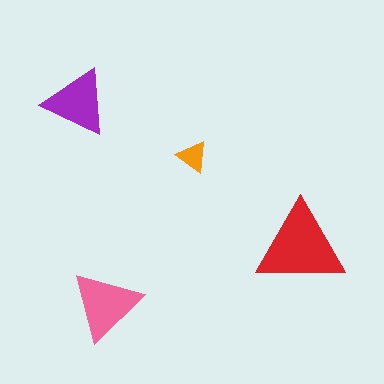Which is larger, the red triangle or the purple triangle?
The red one.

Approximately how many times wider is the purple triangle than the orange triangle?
About 2 times wider.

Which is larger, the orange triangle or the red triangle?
The red one.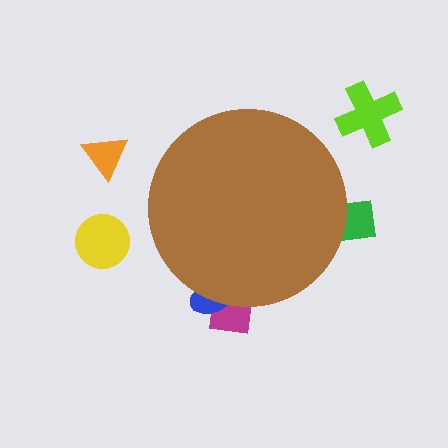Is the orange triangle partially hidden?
No, the orange triangle is fully visible.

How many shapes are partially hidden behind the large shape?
3 shapes are partially hidden.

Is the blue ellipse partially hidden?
Yes, the blue ellipse is partially hidden behind the brown circle.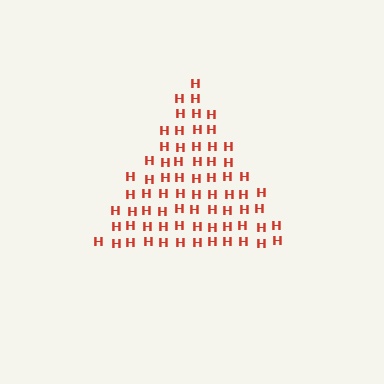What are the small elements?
The small elements are letter H's.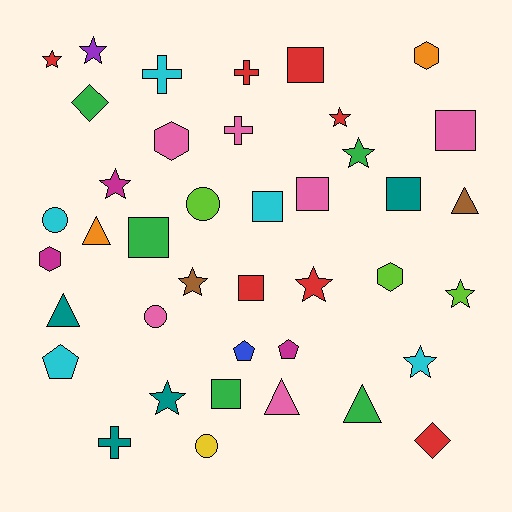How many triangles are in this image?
There are 5 triangles.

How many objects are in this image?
There are 40 objects.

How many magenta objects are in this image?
There are 3 magenta objects.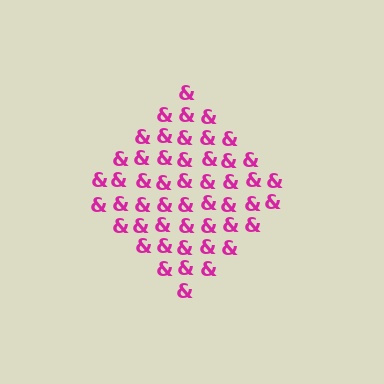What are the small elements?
The small elements are ampersands.